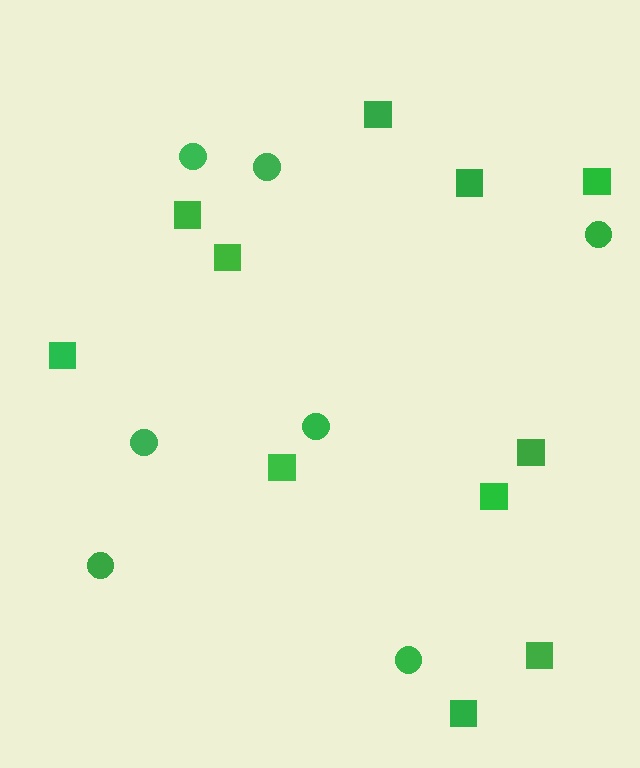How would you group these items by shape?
There are 2 groups: one group of circles (7) and one group of squares (11).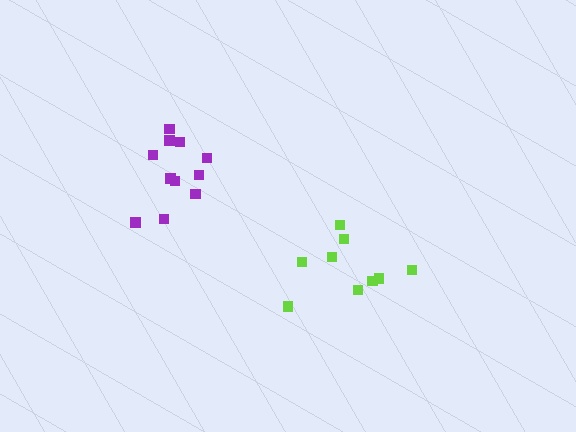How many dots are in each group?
Group 1: 9 dots, Group 2: 11 dots (20 total).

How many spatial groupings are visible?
There are 2 spatial groupings.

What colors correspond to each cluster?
The clusters are colored: lime, purple.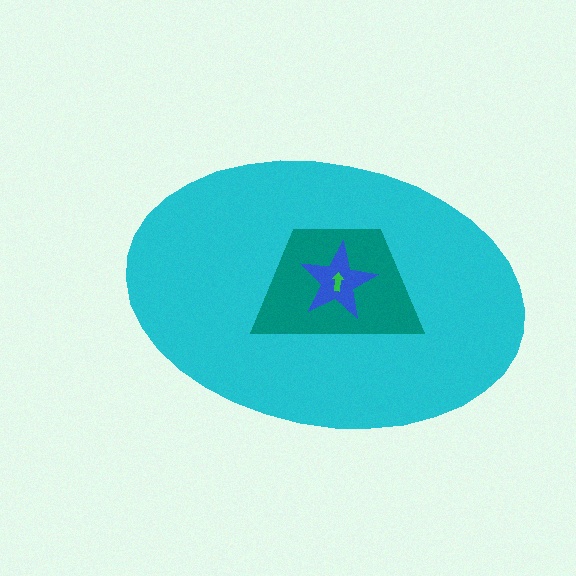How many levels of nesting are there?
4.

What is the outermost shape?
The cyan ellipse.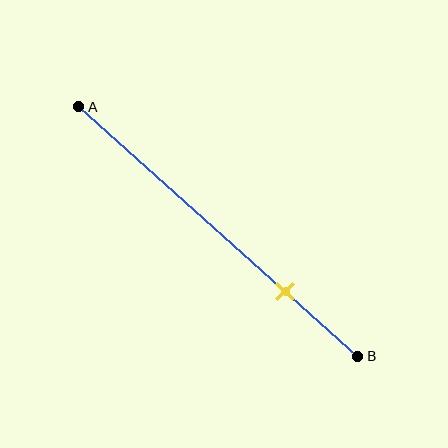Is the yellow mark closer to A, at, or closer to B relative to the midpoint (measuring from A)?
The yellow mark is closer to point B than the midpoint of segment AB.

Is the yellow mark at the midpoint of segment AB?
No, the mark is at about 75% from A, not at the 50% midpoint.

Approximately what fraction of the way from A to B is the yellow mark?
The yellow mark is approximately 75% of the way from A to B.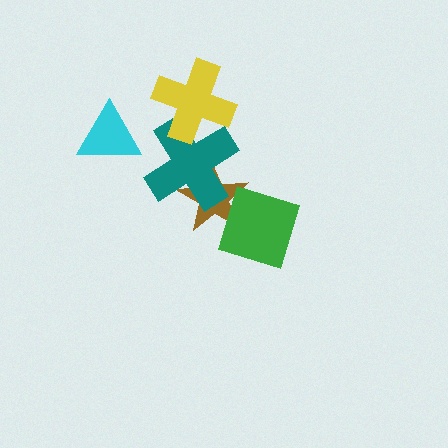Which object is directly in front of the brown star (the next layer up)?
The teal cross is directly in front of the brown star.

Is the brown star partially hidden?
Yes, it is partially covered by another shape.